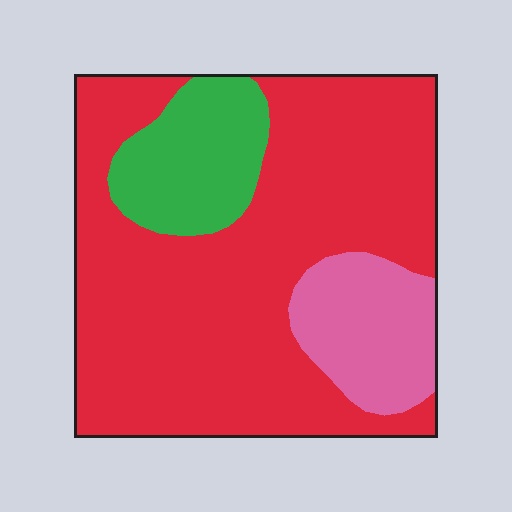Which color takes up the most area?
Red, at roughly 70%.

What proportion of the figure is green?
Green covers around 15% of the figure.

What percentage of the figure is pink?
Pink covers about 15% of the figure.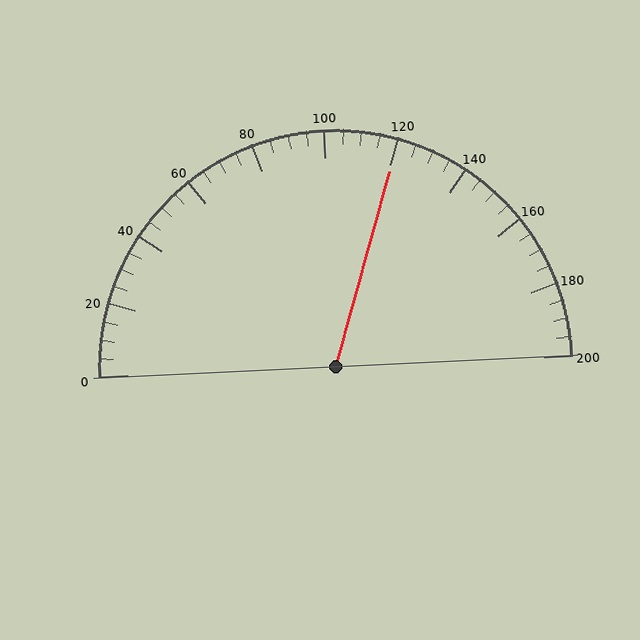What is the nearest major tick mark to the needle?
The nearest major tick mark is 120.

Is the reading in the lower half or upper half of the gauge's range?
The reading is in the upper half of the range (0 to 200).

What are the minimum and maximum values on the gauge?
The gauge ranges from 0 to 200.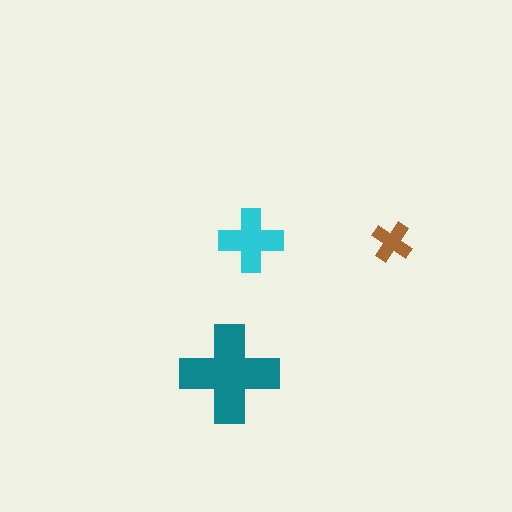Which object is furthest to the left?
The teal cross is leftmost.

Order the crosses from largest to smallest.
the teal one, the cyan one, the brown one.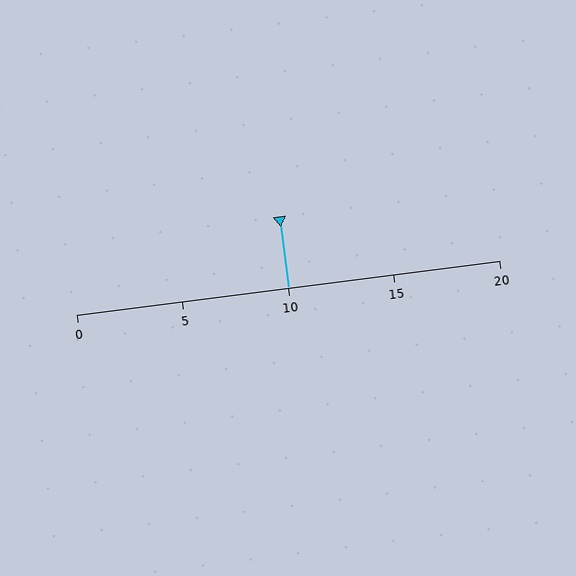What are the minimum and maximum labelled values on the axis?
The axis runs from 0 to 20.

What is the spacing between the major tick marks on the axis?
The major ticks are spaced 5 apart.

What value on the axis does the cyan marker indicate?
The marker indicates approximately 10.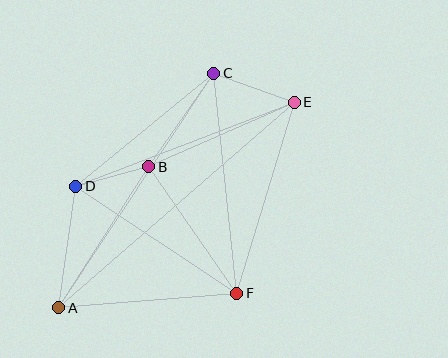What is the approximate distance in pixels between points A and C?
The distance between A and C is approximately 281 pixels.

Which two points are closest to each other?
Points B and D are closest to each other.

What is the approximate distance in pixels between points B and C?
The distance between B and C is approximately 114 pixels.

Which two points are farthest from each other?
Points A and E are farthest from each other.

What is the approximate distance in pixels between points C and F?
The distance between C and F is approximately 221 pixels.